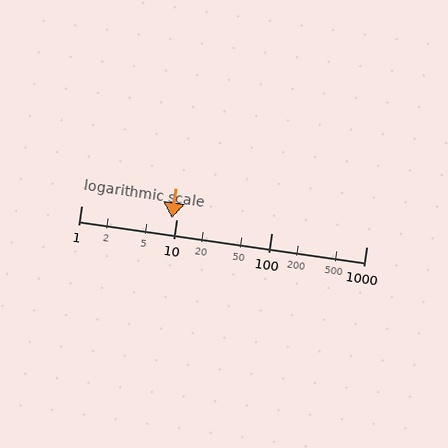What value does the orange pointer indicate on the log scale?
The pointer indicates approximately 8.9.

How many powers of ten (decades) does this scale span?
The scale spans 3 decades, from 1 to 1000.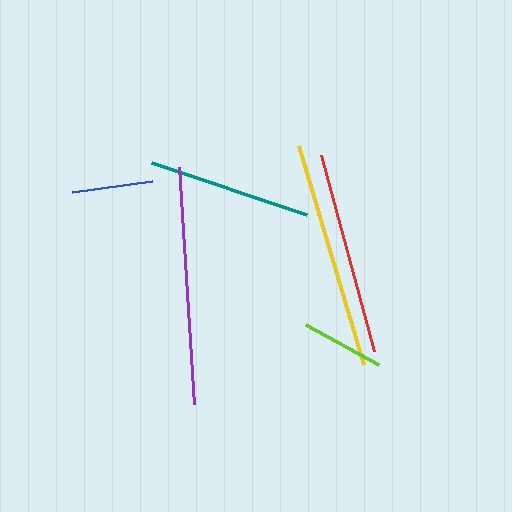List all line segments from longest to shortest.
From longest to shortest: purple, yellow, red, teal, lime, blue.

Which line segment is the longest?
The purple line is the longest at approximately 238 pixels.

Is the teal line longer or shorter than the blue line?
The teal line is longer than the blue line.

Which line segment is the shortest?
The blue line is the shortest at approximately 81 pixels.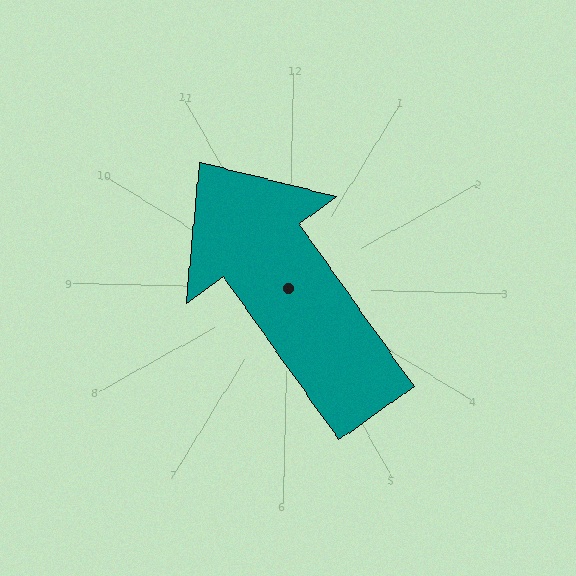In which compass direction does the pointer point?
Northwest.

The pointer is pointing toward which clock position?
Roughly 11 o'clock.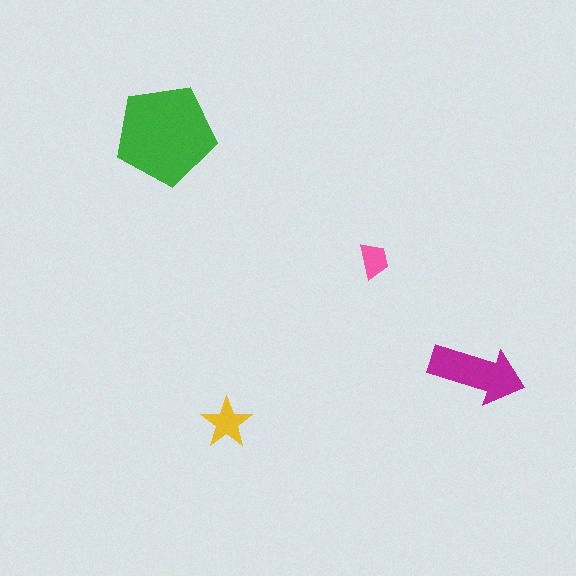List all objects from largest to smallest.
The green pentagon, the magenta arrow, the yellow star, the pink trapezoid.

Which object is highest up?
The green pentagon is topmost.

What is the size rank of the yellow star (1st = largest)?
3rd.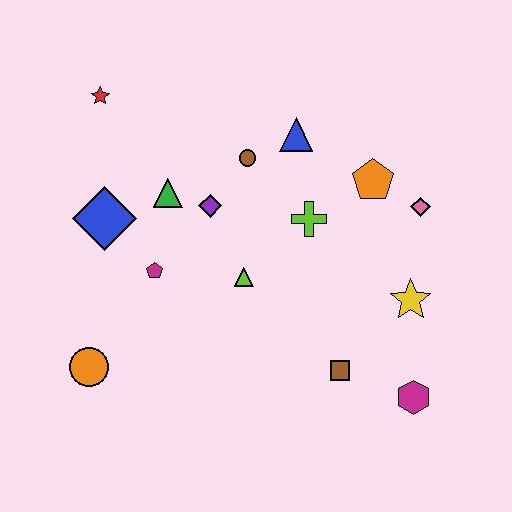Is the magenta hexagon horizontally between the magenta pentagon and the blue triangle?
No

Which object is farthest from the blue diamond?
The magenta hexagon is farthest from the blue diamond.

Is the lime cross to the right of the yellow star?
No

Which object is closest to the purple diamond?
The green triangle is closest to the purple diamond.